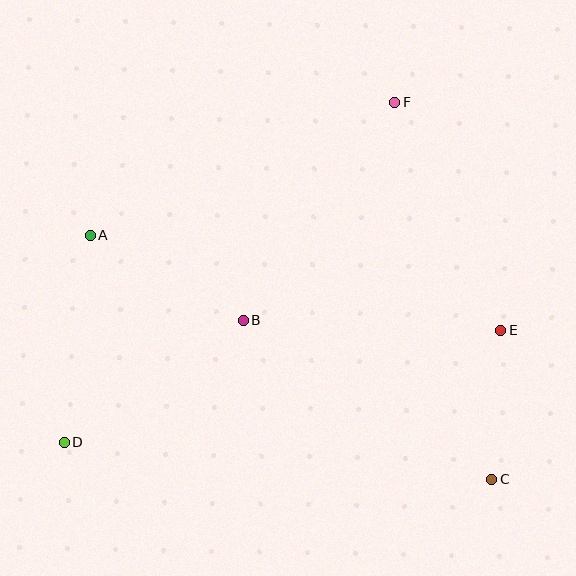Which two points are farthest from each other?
Points D and F are farthest from each other.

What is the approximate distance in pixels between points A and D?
The distance between A and D is approximately 208 pixels.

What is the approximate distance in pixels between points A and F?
The distance between A and F is approximately 332 pixels.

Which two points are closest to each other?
Points C and E are closest to each other.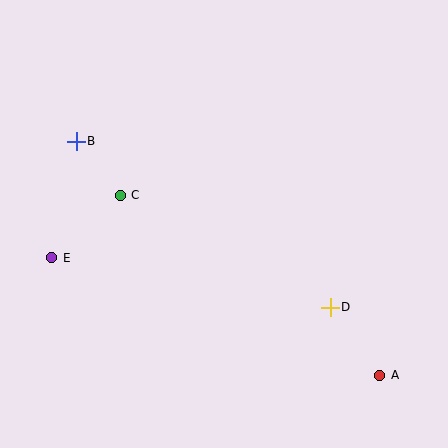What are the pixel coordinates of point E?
Point E is at (52, 258).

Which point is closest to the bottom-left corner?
Point E is closest to the bottom-left corner.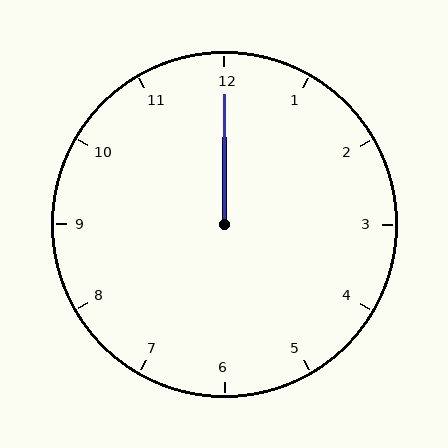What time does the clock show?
12:00.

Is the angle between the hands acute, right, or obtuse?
It is acute.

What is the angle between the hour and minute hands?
Approximately 0 degrees.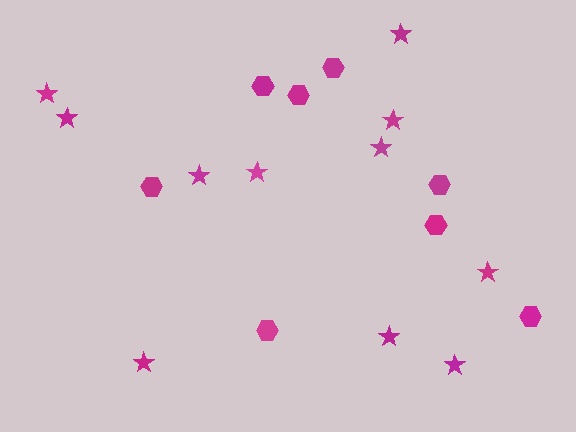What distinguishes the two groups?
There are 2 groups: one group of stars (11) and one group of hexagons (8).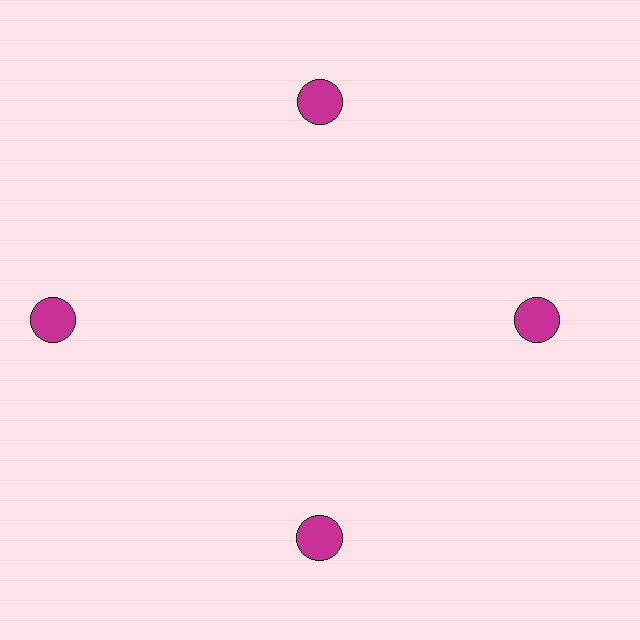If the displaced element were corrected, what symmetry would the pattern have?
It would have 4-fold rotational symmetry — the pattern would map onto itself every 90 degrees.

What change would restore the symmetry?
The symmetry would be restored by moving it inward, back onto the ring so that all 4 circles sit at equal angles and equal distance from the center.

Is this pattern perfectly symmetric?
No. The 4 magenta circles are arranged in a ring, but one element near the 9 o'clock position is pushed outward from the center, breaking the 4-fold rotational symmetry.